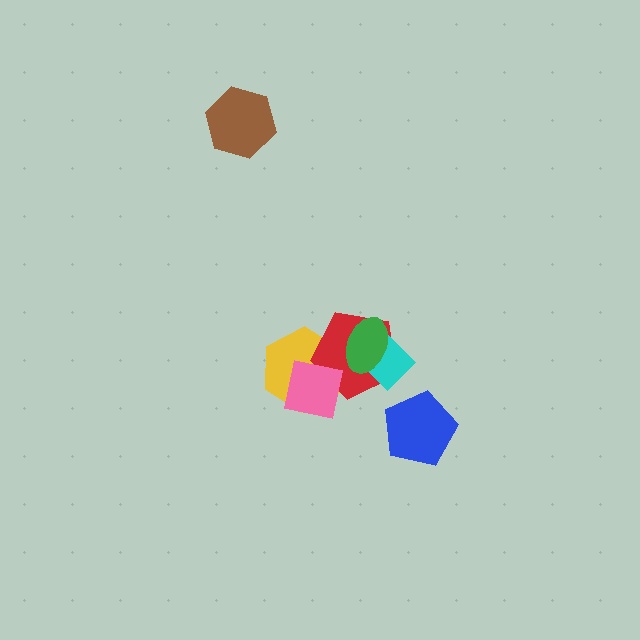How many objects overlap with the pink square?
2 objects overlap with the pink square.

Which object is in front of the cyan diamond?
The green ellipse is in front of the cyan diamond.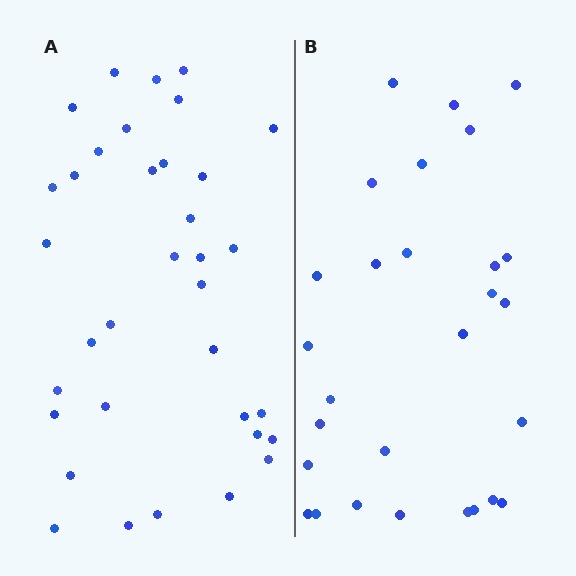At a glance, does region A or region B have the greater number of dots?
Region A (the left region) has more dots.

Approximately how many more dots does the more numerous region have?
Region A has roughly 8 or so more dots than region B.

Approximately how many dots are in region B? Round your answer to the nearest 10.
About 30 dots. (The exact count is 28, which rounds to 30.)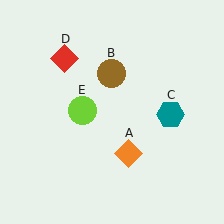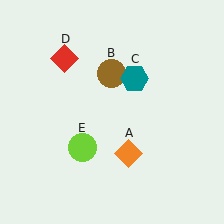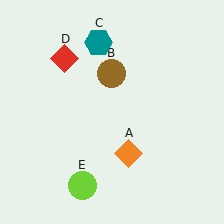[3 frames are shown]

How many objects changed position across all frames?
2 objects changed position: teal hexagon (object C), lime circle (object E).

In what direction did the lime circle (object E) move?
The lime circle (object E) moved down.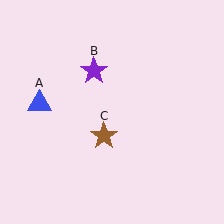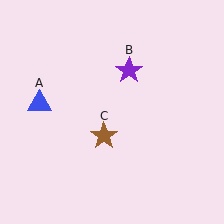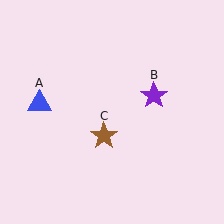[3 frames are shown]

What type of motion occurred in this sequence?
The purple star (object B) rotated clockwise around the center of the scene.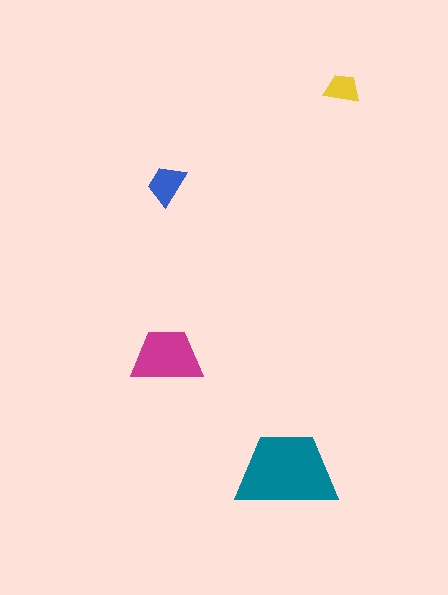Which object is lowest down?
The teal trapezoid is bottommost.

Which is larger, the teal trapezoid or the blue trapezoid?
The teal one.